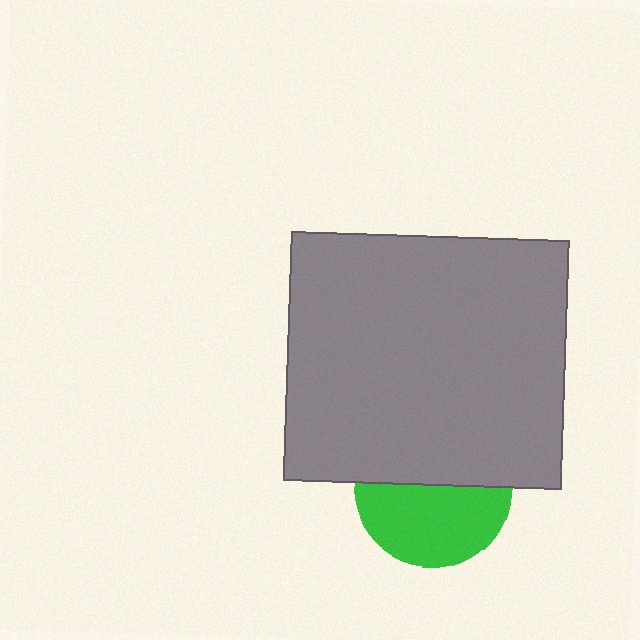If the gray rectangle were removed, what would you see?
You would see the complete green circle.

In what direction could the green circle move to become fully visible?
The green circle could move down. That would shift it out from behind the gray rectangle entirely.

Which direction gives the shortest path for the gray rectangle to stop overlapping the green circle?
Moving up gives the shortest separation.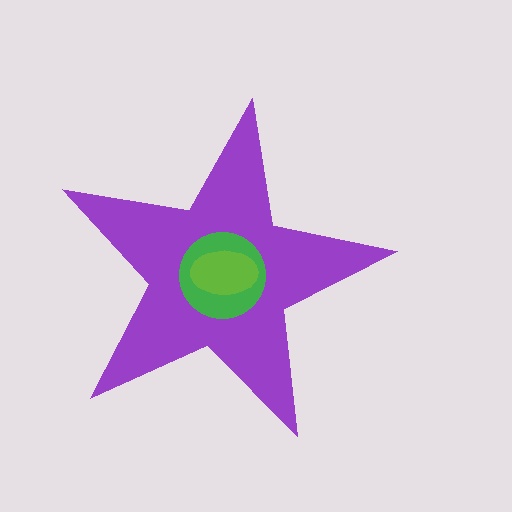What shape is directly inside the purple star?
The green circle.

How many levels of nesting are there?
3.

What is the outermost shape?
The purple star.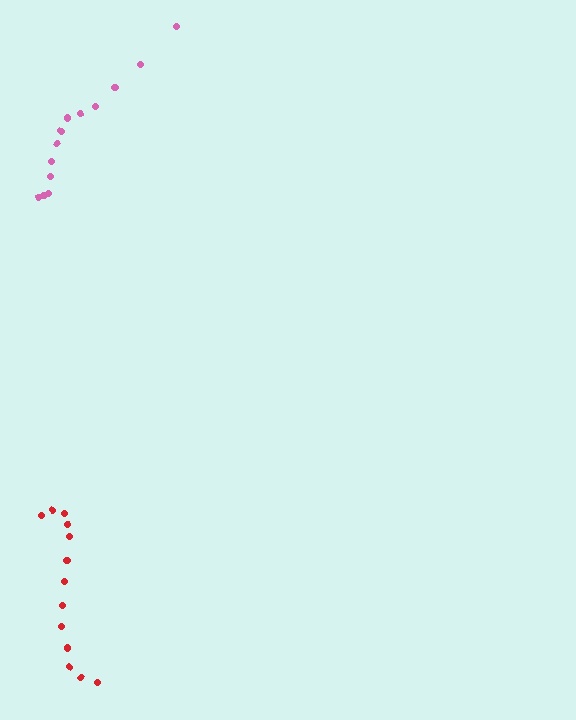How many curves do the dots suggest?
There are 2 distinct paths.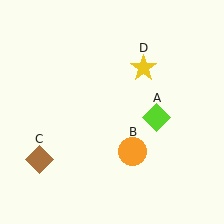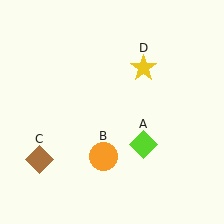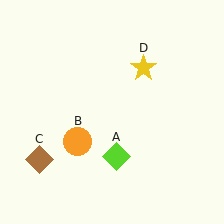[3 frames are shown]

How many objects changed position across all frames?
2 objects changed position: lime diamond (object A), orange circle (object B).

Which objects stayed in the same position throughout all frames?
Brown diamond (object C) and yellow star (object D) remained stationary.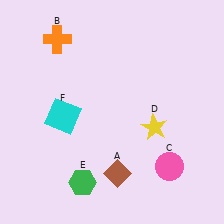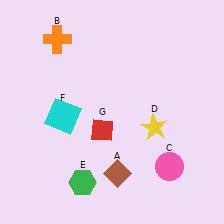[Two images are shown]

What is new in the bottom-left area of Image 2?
A red diamond (G) was added in the bottom-left area of Image 2.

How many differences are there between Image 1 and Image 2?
There is 1 difference between the two images.